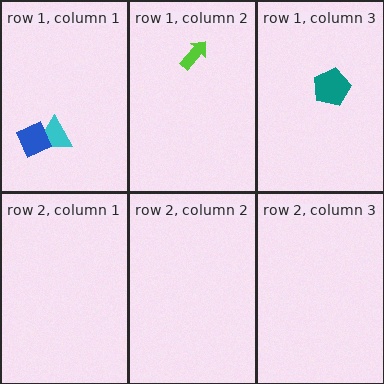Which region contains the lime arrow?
The row 1, column 2 region.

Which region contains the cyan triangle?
The row 1, column 1 region.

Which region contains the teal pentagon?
The row 1, column 3 region.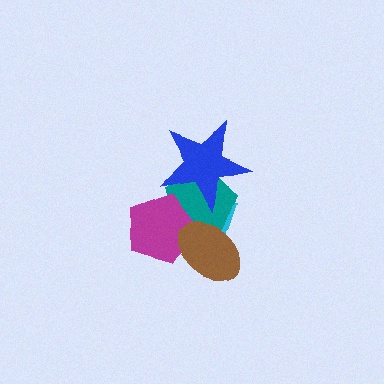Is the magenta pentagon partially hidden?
Yes, it is partially covered by another shape.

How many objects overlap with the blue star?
2 objects overlap with the blue star.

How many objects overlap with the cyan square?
4 objects overlap with the cyan square.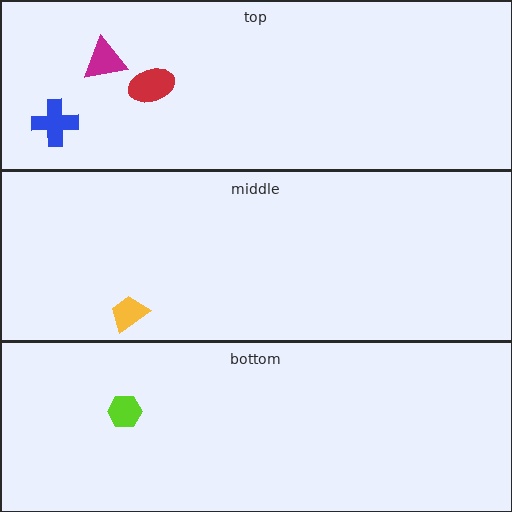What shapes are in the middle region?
The yellow trapezoid.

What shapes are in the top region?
The red ellipse, the blue cross, the magenta triangle.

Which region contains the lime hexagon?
The bottom region.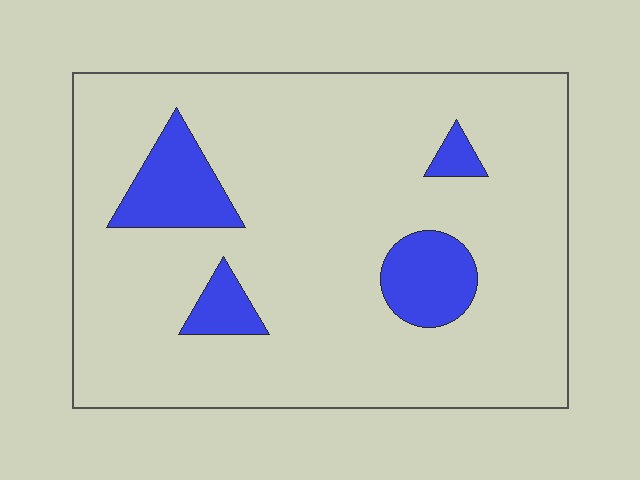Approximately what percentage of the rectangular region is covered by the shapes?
Approximately 15%.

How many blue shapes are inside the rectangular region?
4.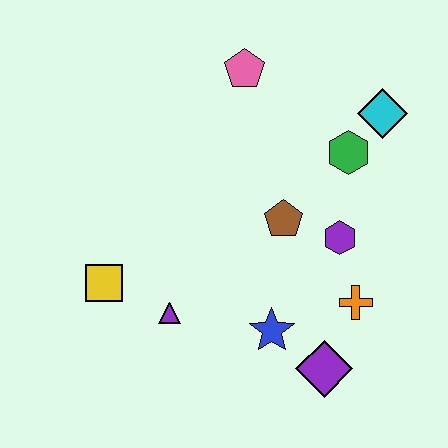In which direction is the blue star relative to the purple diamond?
The blue star is to the left of the purple diamond.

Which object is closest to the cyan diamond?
The green hexagon is closest to the cyan diamond.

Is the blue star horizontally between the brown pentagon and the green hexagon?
No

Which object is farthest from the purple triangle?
The cyan diamond is farthest from the purple triangle.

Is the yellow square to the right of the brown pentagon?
No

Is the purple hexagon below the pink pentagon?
Yes